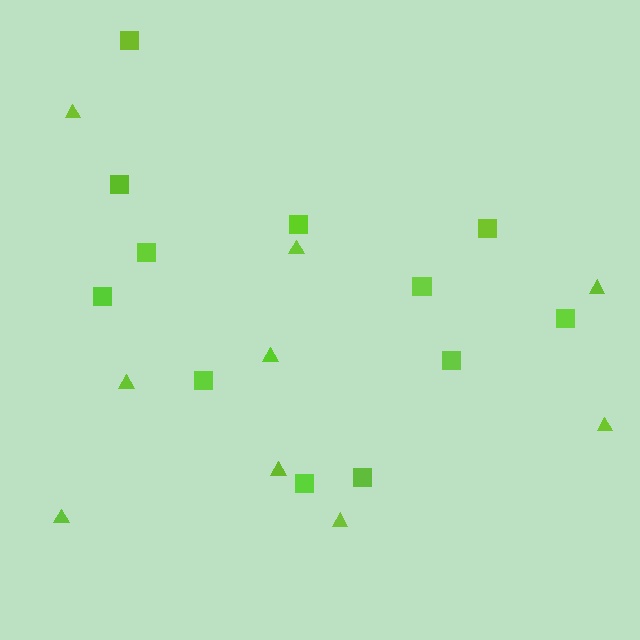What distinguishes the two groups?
There are 2 groups: one group of triangles (9) and one group of squares (12).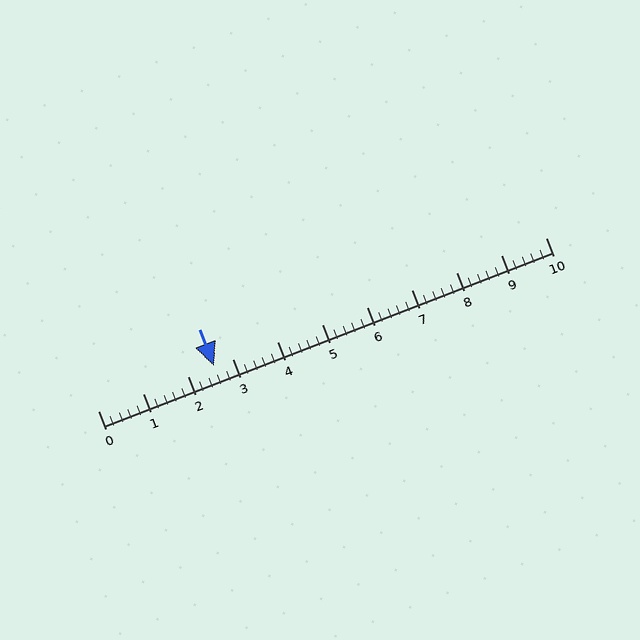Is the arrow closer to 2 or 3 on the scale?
The arrow is closer to 3.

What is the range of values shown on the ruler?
The ruler shows values from 0 to 10.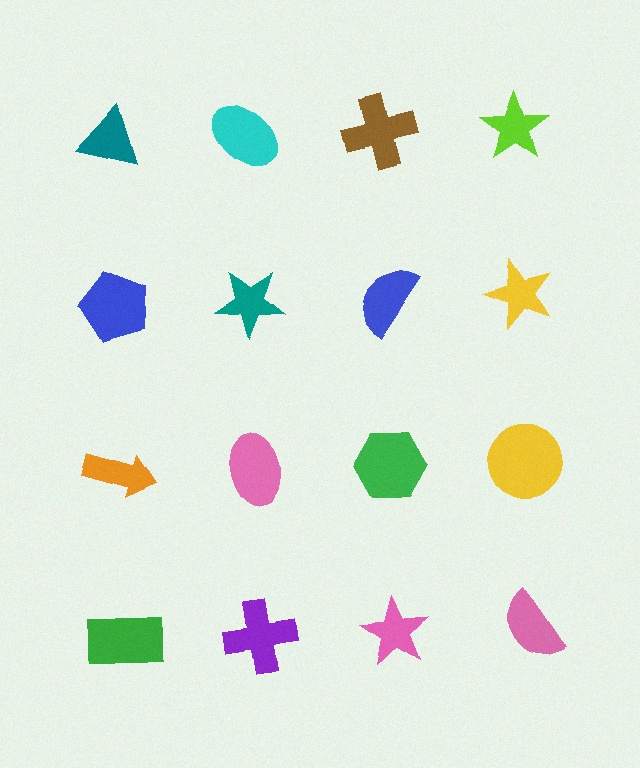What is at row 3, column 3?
A green hexagon.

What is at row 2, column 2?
A teal star.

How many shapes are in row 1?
4 shapes.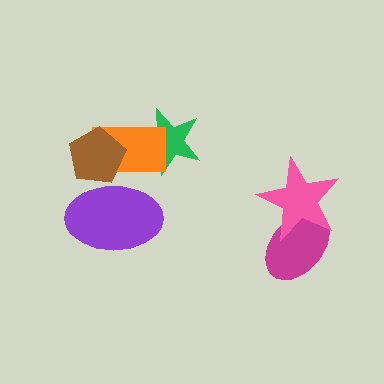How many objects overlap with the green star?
1 object overlaps with the green star.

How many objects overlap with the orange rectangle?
3 objects overlap with the orange rectangle.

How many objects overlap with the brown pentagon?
2 objects overlap with the brown pentagon.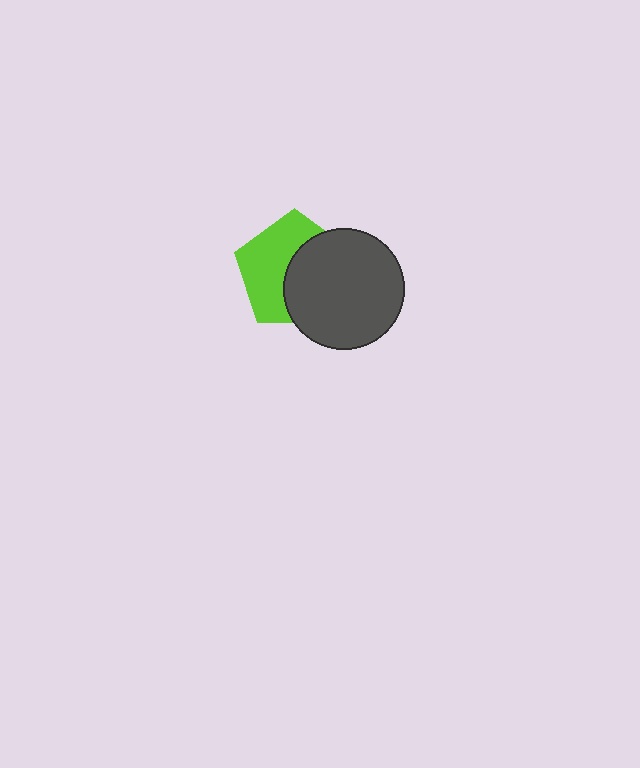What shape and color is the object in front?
The object in front is a dark gray circle.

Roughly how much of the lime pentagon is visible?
About half of it is visible (roughly 51%).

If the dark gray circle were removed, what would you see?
You would see the complete lime pentagon.